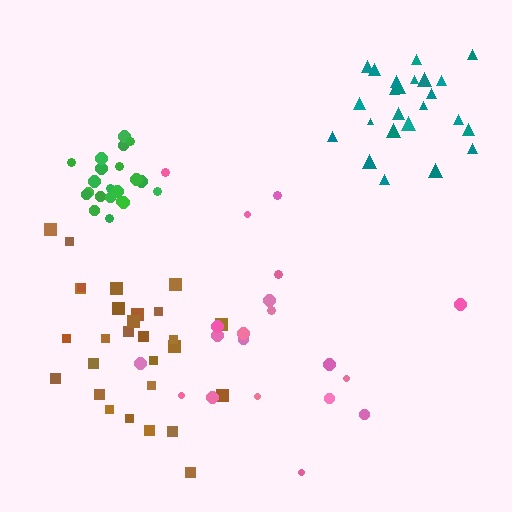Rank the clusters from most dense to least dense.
green, teal, brown, pink.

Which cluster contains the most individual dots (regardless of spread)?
Brown (28).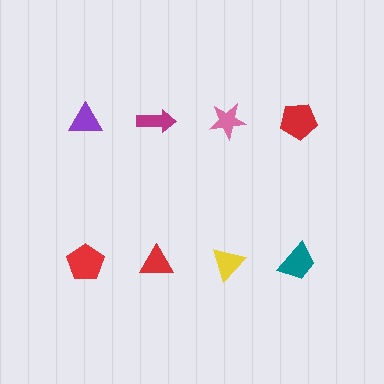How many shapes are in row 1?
4 shapes.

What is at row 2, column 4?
A teal trapezoid.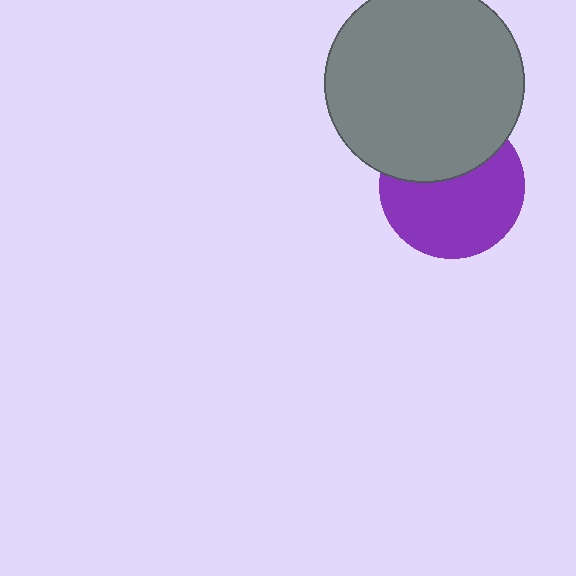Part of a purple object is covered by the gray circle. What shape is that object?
It is a circle.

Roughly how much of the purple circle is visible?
About half of it is visible (roughly 63%).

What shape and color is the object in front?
The object in front is a gray circle.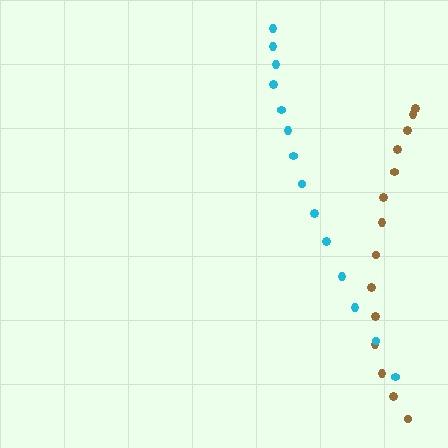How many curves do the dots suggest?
There are 2 distinct paths.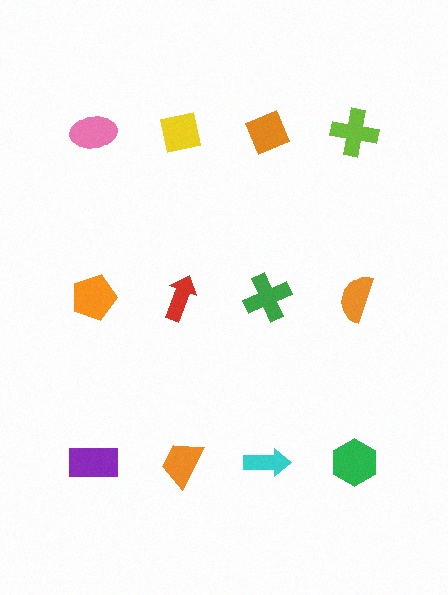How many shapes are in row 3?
4 shapes.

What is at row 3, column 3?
A cyan arrow.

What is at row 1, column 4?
A lime cross.